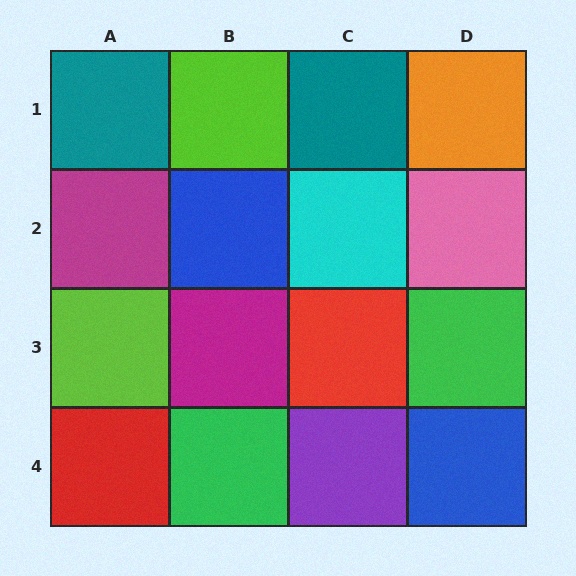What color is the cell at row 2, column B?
Blue.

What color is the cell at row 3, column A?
Lime.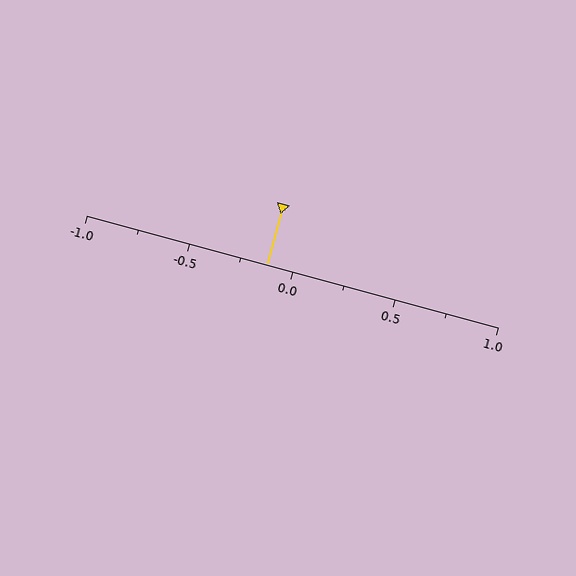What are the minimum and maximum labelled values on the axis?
The axis runs from -1.0 to 1.0.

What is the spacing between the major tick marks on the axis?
The major ticks are spaced 0.5 apart.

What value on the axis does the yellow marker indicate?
The marker indicates approximately -0.12.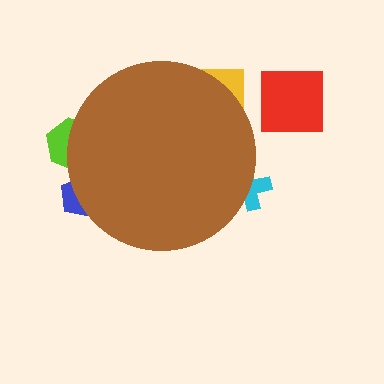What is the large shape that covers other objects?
A brown circle.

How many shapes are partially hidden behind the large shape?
4 shapes are partially hidden.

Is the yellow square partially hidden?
Yes, the yellow square is partially hidden behind the brown circle.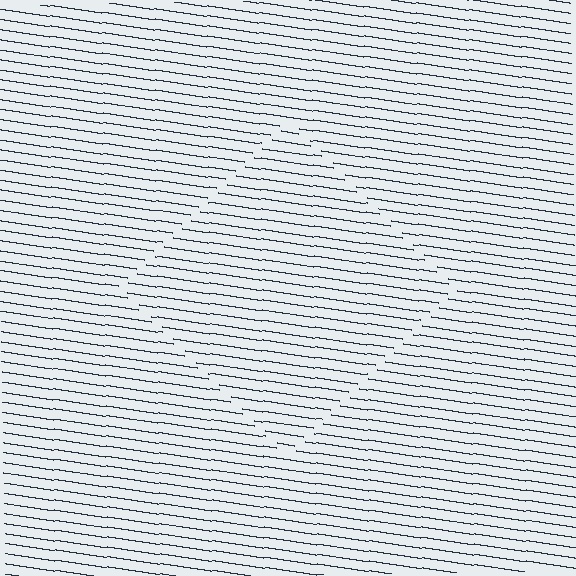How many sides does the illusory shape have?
4 sides — the line-ends trace a square.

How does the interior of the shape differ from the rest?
The interior of the shape contains the same grating, shifted by half a period — the contour is defined by the phase discontinuity where line-ends from the inner and outer gratings abut.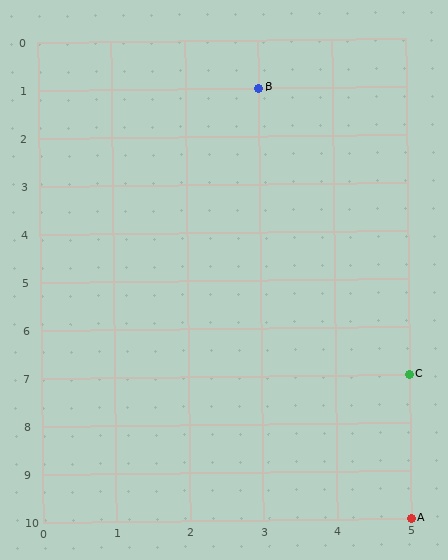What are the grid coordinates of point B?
Point B is at grid coordinates (3, 1).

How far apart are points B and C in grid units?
Points B and C are 2 columns and 6 rows apart (about 6.3 grid units diagonally).